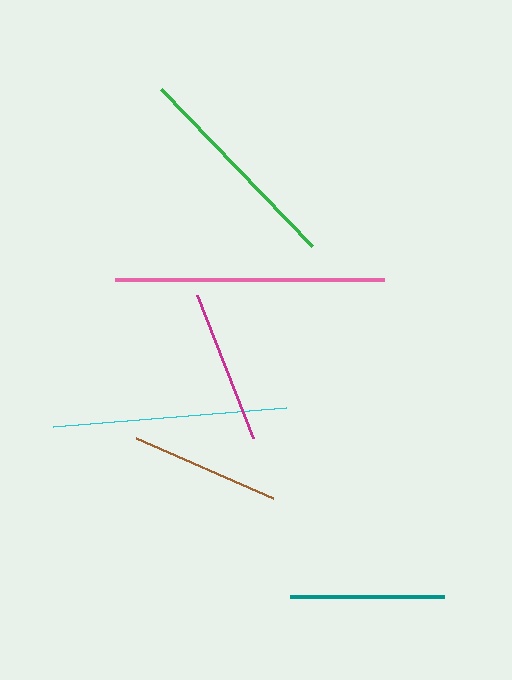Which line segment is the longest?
The pink line is the longest at approximately 269 pixels.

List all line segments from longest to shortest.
From longest to shortest: pink, cyan, green, teal, magenta, brown.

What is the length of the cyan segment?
The cyan segment is approximately 234 pixels long.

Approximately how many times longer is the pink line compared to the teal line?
The pink line is approximately 1.7 times the length of the teal line.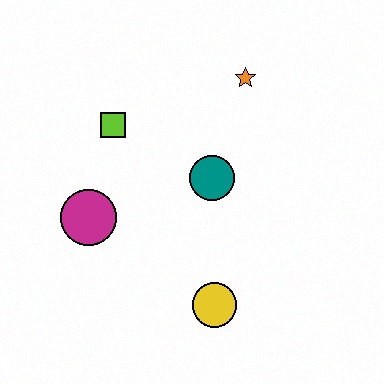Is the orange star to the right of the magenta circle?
Yes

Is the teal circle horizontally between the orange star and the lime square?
Yes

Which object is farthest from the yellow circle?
The orange star is farthest from the yellow circle.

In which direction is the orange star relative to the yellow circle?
The orange star is above the yellow circle.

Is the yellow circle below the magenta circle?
Yes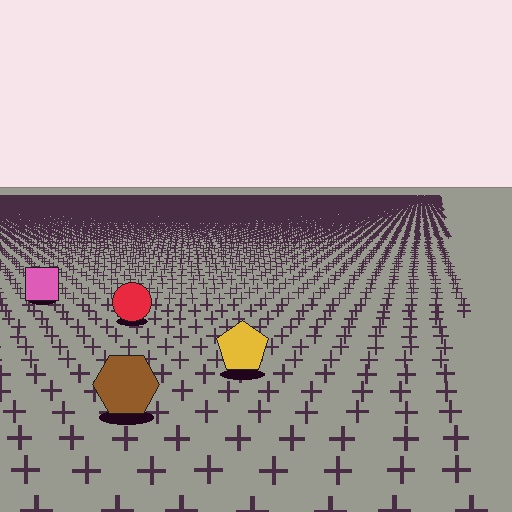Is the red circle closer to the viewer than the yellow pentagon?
No. The yellow pentagon is closer — you can tell from the texture gradient: the ground texture is coarser near it.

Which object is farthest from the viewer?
The pink square is farthest from the viewer. It appears smaller and the ground texture around it is denser.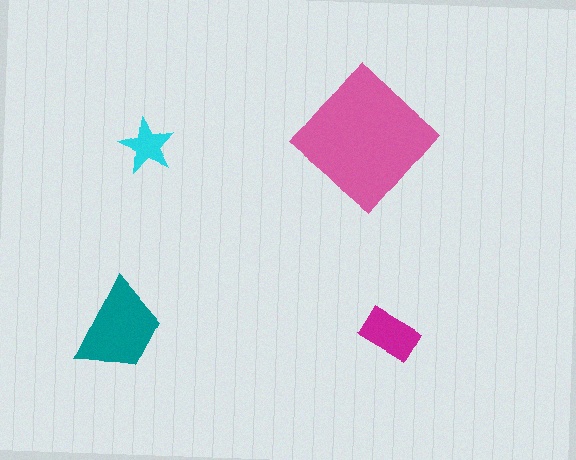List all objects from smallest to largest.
The cyan star, the magenta rectangle, the teal trapezoid, the pink diamond.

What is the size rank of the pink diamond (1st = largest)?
1st.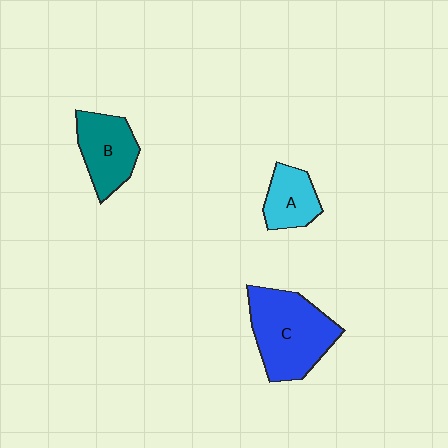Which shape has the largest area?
Shape C (blue).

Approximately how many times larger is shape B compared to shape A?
Approximately 1.3 times.